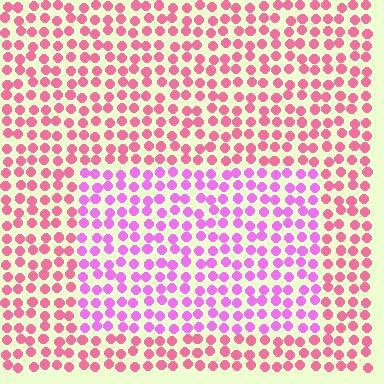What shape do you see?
I see a rectangle.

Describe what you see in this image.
The image is filled with small pink elements in a uniform arrangement. A rectangle-shaped region is visible where the elements are tinted to a slightly different hue, forming a subtle color boundary.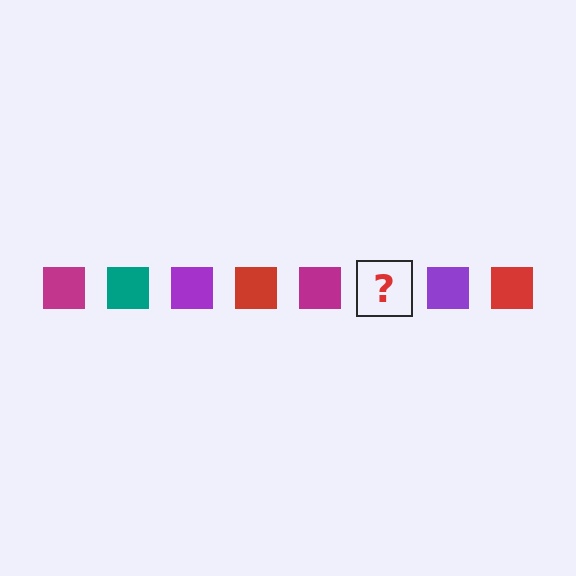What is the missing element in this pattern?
The missing element is a teal square.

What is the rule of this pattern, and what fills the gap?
The rule is that the pattern cycles through magenta, teal, purple, red squares. The gap should be filled with a teal square.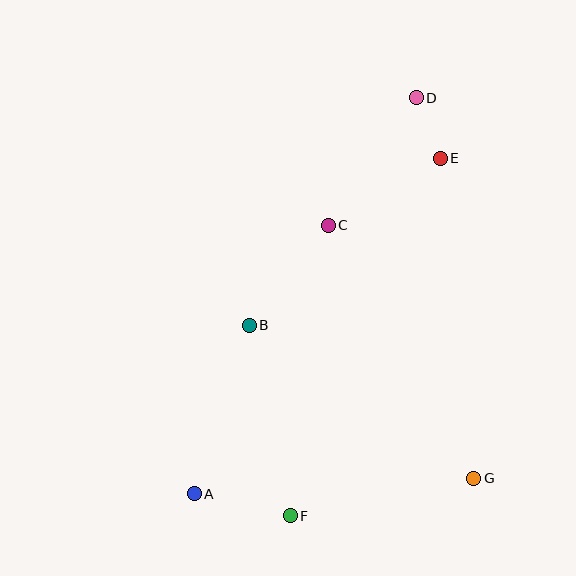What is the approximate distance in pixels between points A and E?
The distance between A and E is approximately 417 pixels.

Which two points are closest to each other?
Points D and E are closest to each other.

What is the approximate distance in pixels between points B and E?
The distance between B and E is approximately 254 pixels.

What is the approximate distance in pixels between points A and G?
The distance between A and G is approximately 280 pixels.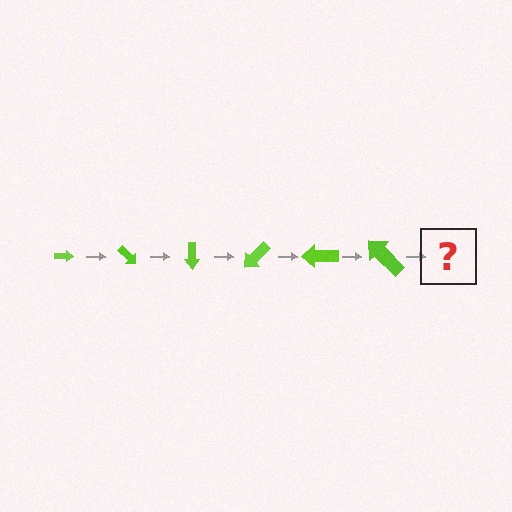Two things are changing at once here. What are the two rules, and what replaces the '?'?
The two rules are that the arrow grows larger each step and it rotates 45 degrees each step. The '?' should be an arrow, larger than the previous one and rotated 270 degrees from the start.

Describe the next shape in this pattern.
It should be an arrow, larger than the previous one and rotated 270 degrees from the start.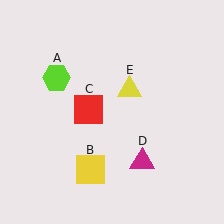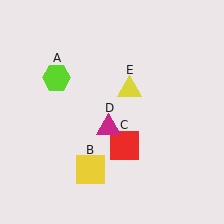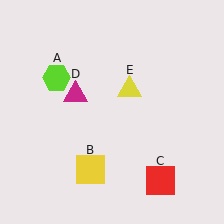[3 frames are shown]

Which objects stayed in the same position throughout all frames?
Lime hexagon (object A) and yellow square (object B) and yellow triangle (object E) remained stationary.